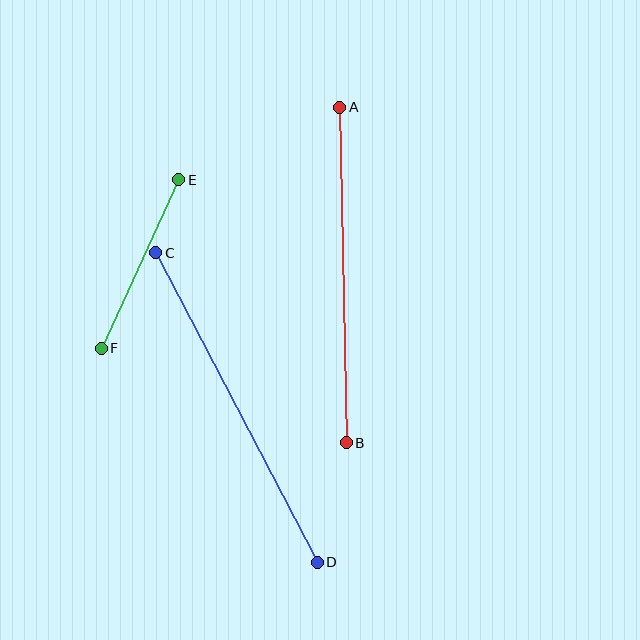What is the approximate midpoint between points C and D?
The midpoint is at approximately (236, 407) pixels.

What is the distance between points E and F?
The distance is approximately 185 pixels.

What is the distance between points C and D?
The distance is approximately 349 pixels.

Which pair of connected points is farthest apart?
Points C and D are farthest apart.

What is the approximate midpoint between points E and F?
The midpoint is at approximately (140, 264) pixels.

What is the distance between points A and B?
The distance is approximately 336 pixels.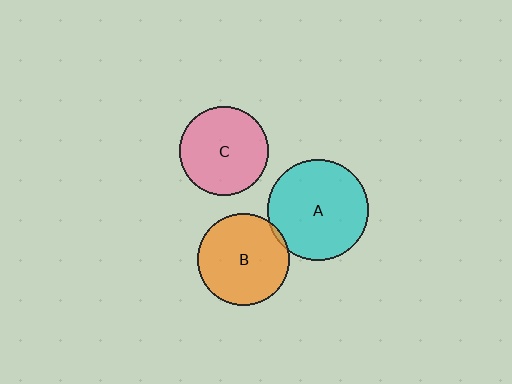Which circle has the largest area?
Circle A (cyan).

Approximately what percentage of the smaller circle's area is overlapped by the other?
Approximately 5%.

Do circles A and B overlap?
Yes.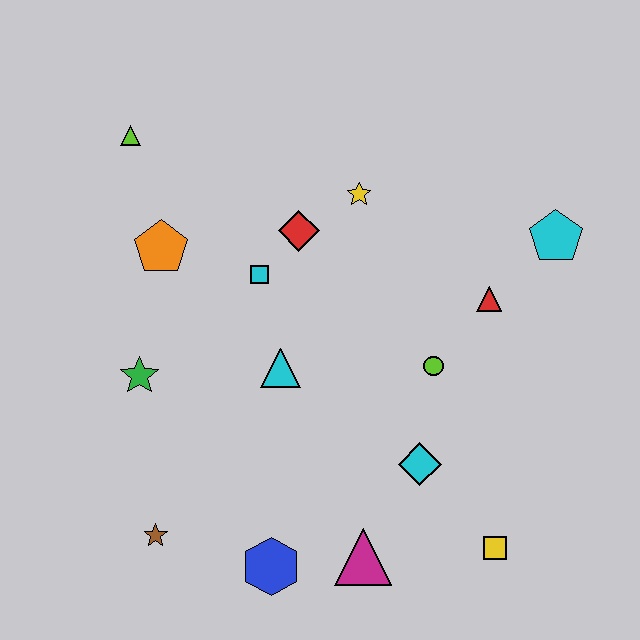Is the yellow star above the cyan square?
Yes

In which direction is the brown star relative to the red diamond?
The brown star is below the red diamond.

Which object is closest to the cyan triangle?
The cyan square is closest to the cyan triangle.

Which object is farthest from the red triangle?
The brown star is farthest from the red triangle.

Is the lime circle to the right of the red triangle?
No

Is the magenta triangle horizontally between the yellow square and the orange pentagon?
Yes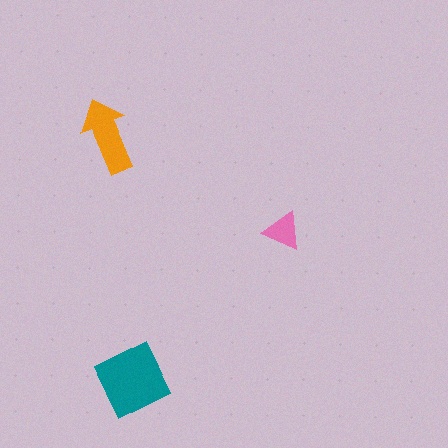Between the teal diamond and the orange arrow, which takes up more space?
The teal diamond.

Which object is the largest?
The teal diamond.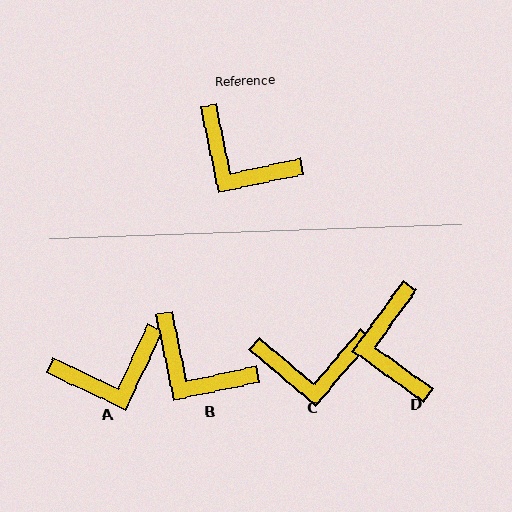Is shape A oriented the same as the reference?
No, it is off by about 53 degrees.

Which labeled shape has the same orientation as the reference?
B.